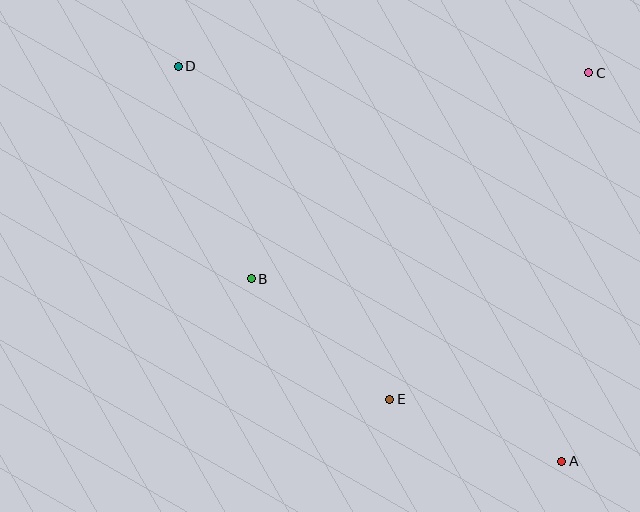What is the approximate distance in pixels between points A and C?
The distance between A and C is approximately 389 pixels.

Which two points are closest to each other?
Points A and E are closest to each other.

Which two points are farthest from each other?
Points A and D are farthest from each other.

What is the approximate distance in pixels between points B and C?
The distance between B and C is approximately 395 pixels.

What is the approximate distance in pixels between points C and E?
The distance between C and E is approximately 383 pixels.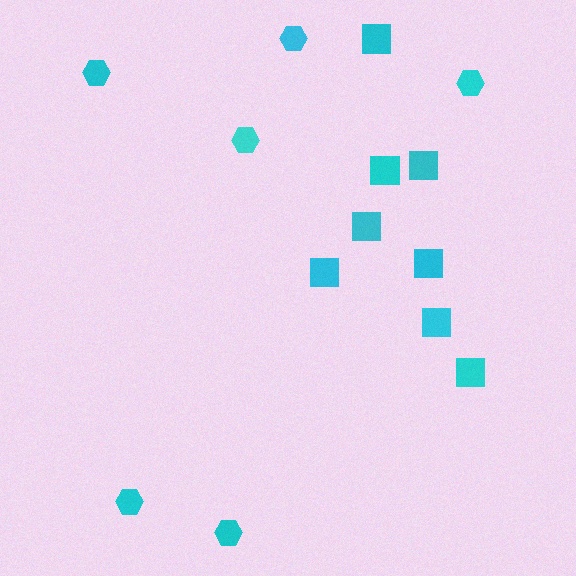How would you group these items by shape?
There are 2 groups: one group of squares (8) and one group of hexagons (6).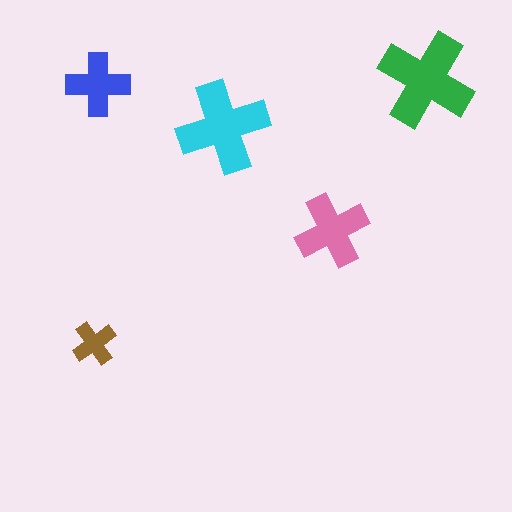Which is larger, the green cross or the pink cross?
The green one.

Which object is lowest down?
The brown cross is bottommost.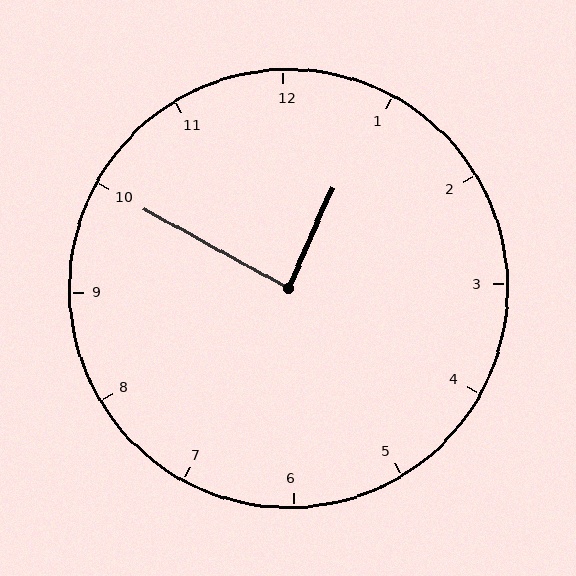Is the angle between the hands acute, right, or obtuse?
It is right.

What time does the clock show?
12:50.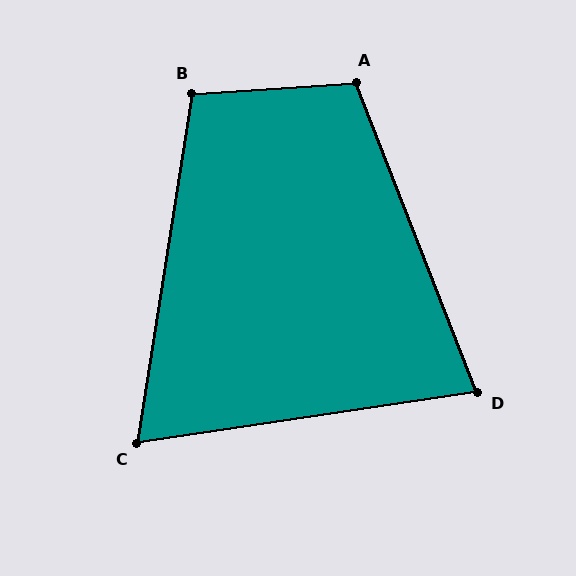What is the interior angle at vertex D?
Approximately 77 degrees (acute).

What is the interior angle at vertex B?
Approximately 103 degrees (obtuse).